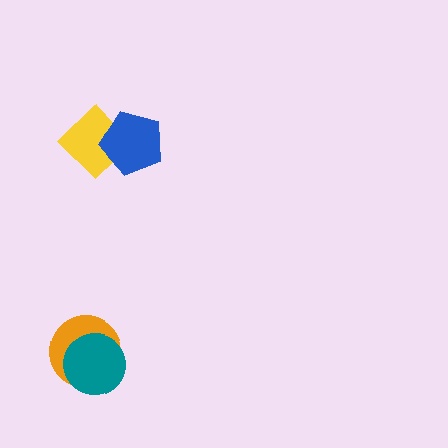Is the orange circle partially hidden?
Yes, it is partially covered by another shape.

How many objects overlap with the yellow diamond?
1 object overlaps with the yellow diamond.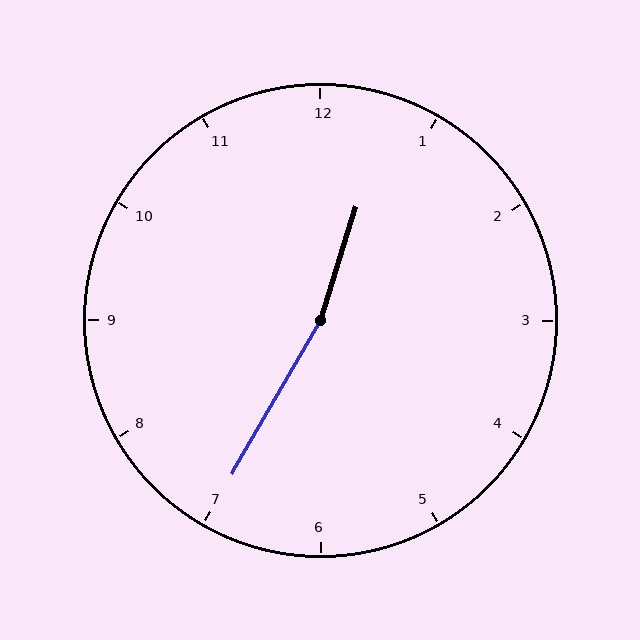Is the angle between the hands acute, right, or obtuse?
It is obtuse.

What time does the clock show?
12:35.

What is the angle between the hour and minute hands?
Approximately 168 degrees.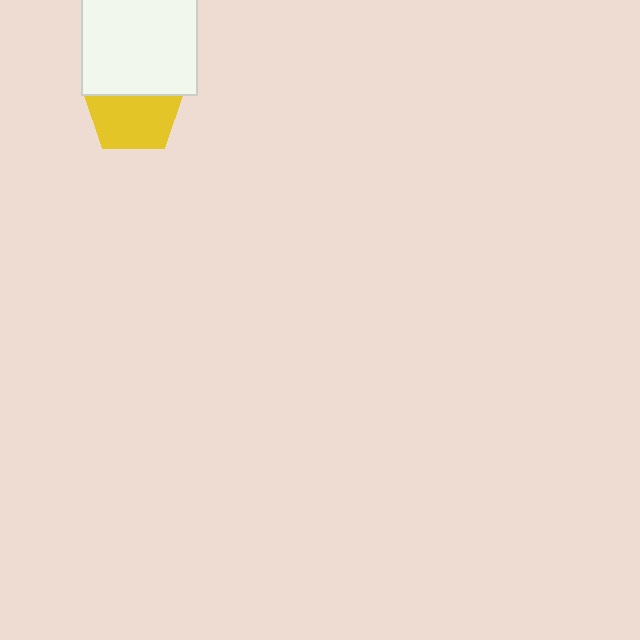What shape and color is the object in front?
The object in front is a white square.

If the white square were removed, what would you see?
You would see the complete yellow pentagon.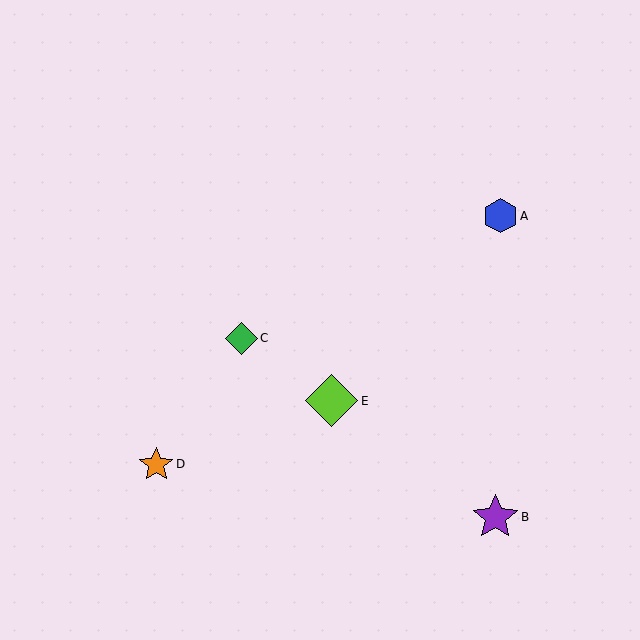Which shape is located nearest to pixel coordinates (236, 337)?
The green diamond (labeled C) at (242, 338) is nearest to that location.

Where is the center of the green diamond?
The center of the green diamond is at (242, 338).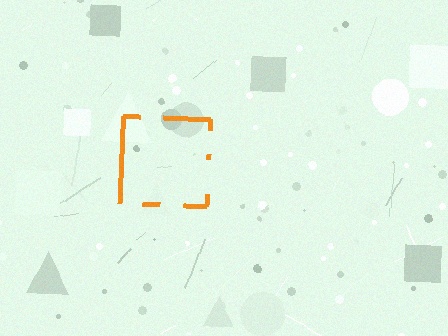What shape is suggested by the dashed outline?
The dashed outline suggests a square.